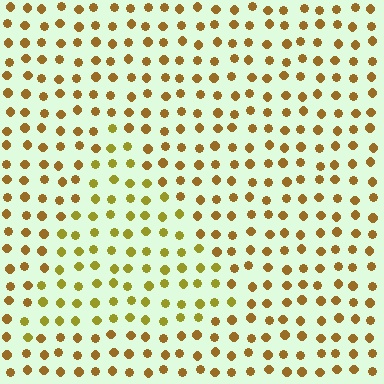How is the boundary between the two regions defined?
The boundary is defined purely by a slight shift in hue (about 24 degrees). Spacing, size, and orientation are identical on both sides.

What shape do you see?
I see a triangle.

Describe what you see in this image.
The image is filled with small brown elements in a uniform arrangement. A triangle-shaped region is visible where the elements are tinted to a slightly different hue, forming a subtle color boundary.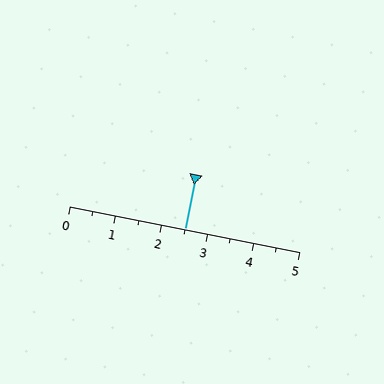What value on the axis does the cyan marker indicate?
The marker indicates approximately 2.5.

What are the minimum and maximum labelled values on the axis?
The axis runs from 0 to 5.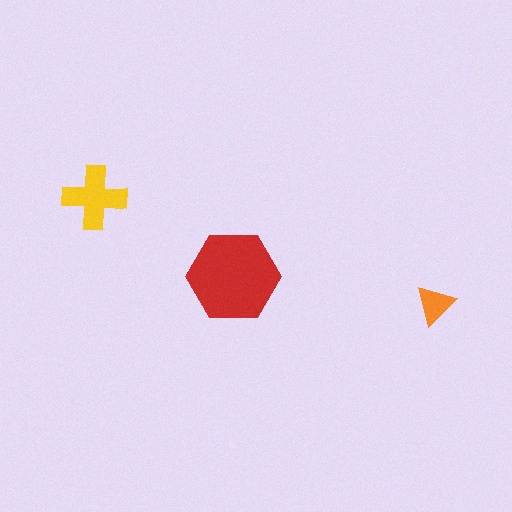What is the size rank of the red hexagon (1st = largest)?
1st.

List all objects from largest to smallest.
The red hexagon, the yellow cross, the orange triangle.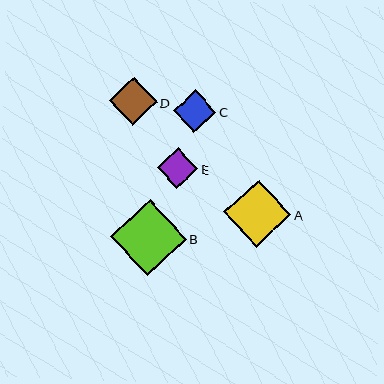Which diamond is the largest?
Diamond B is the largest with a size of approximately 76 pixels.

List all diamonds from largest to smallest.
From largest to smallest: B, A, D, C, E.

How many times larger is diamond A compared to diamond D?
Diamond A is approximately 1.4 times the size of diamond D.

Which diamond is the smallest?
Diamond E is the smallest with a size of approximately 41 pixels.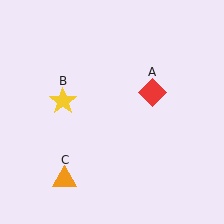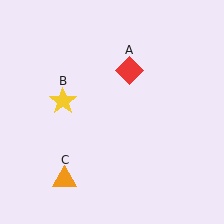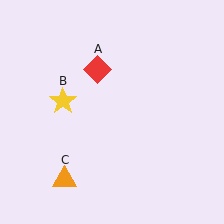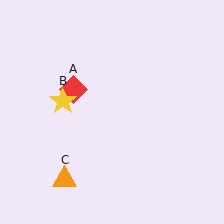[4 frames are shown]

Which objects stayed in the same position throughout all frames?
Yellow star (object B) and orange triangle (object C) remained stationary.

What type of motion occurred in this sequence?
The red diamond (object A) rotated counterclockwise around the center of the scene.